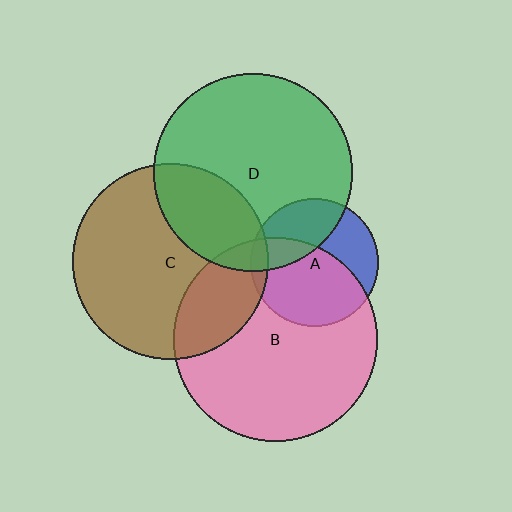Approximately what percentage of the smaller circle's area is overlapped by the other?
Approximately 35%.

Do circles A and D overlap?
Yes.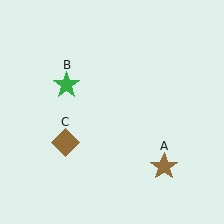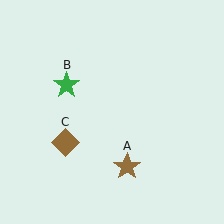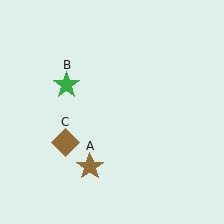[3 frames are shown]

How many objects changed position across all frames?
1 object changed position: brown star (object A).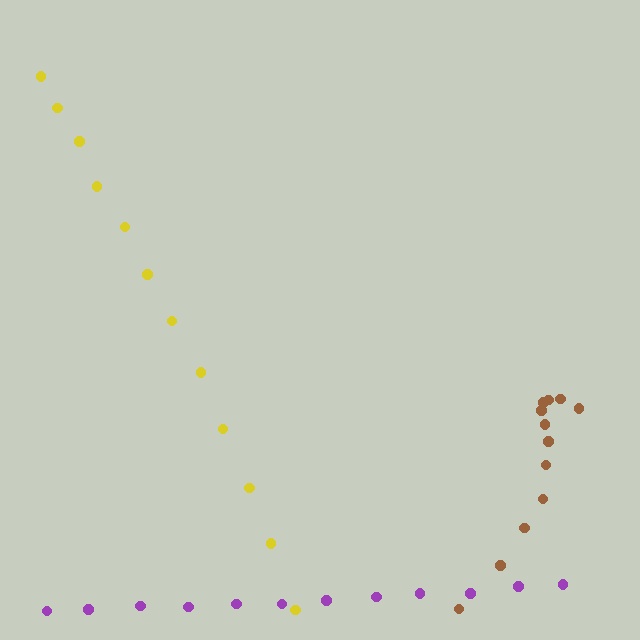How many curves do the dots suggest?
There are 3 distinct paths.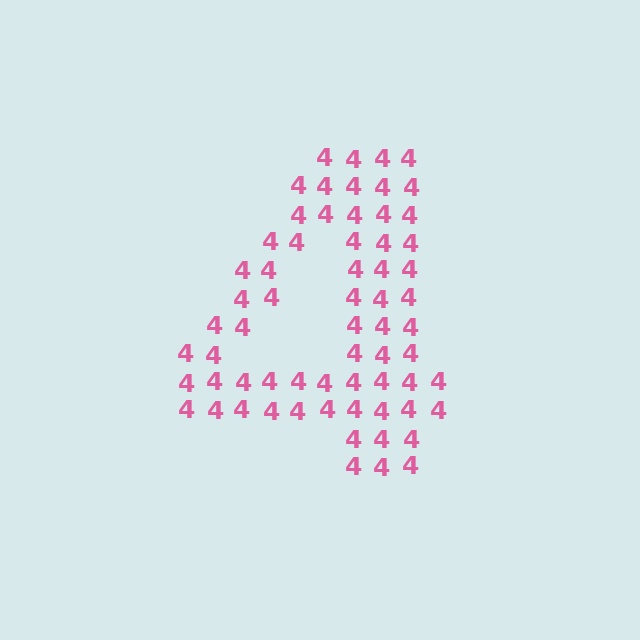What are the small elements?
The small elements are digit 4's.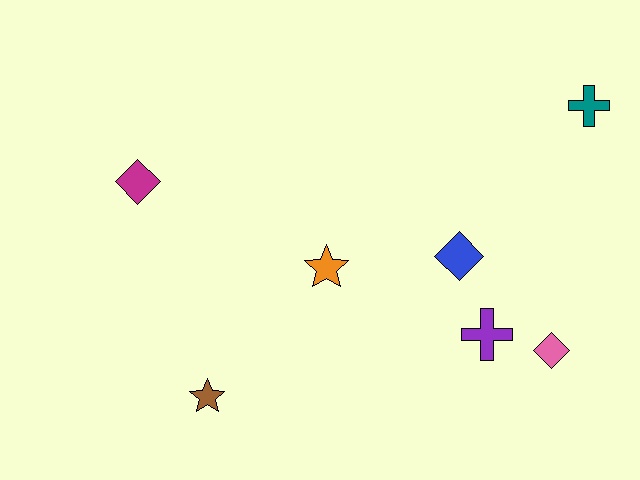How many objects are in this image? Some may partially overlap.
There are 7 objects.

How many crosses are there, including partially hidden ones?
There are 2 crosses.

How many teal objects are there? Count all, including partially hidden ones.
There is 1 teal object.